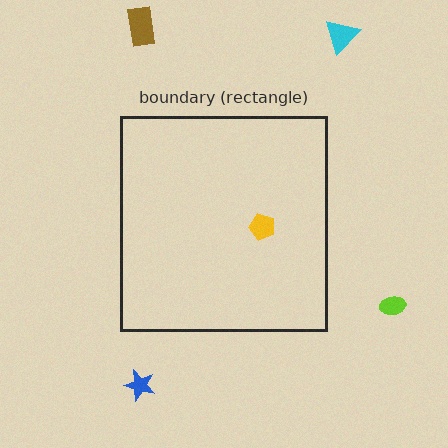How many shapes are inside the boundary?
1 inside, 4 outside.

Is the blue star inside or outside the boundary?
Outside.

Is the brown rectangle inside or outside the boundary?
Outside.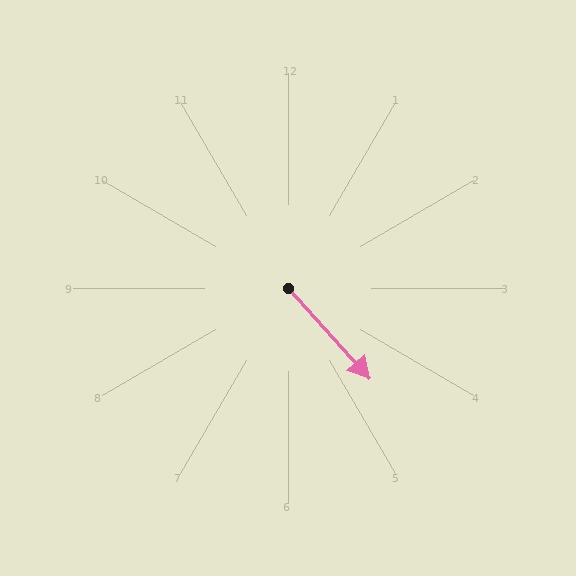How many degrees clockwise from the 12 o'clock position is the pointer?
Approximately 138 degrees.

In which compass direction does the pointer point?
Southeast.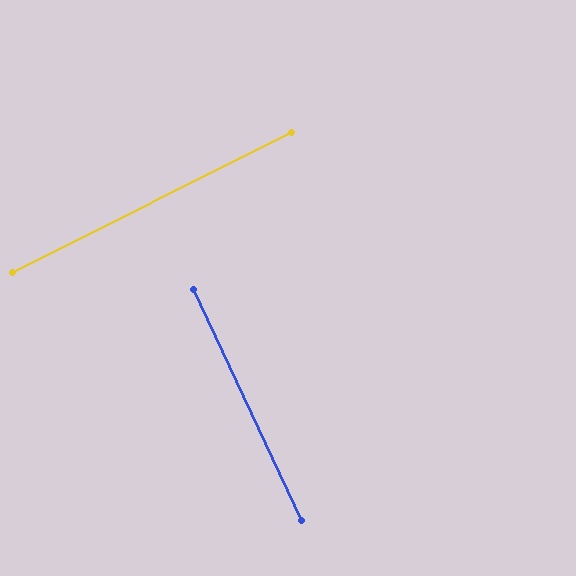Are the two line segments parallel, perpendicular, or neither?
Perpendicular — they meet at approximately 88°.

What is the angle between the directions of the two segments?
Approximately 88 degrees.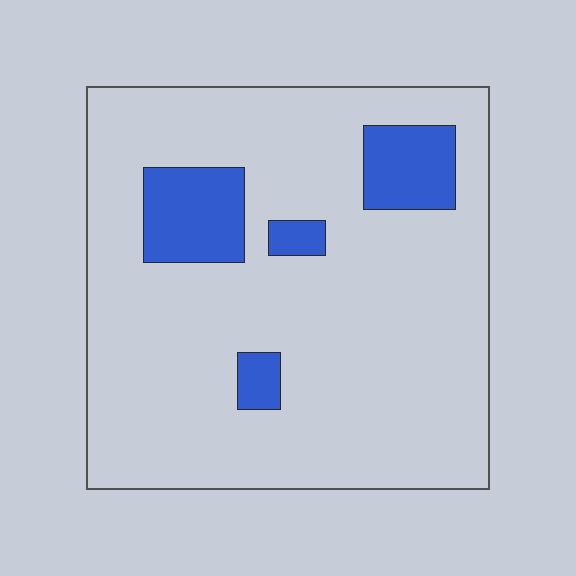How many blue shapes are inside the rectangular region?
4.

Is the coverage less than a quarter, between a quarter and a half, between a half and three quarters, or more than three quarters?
Less than a quarter.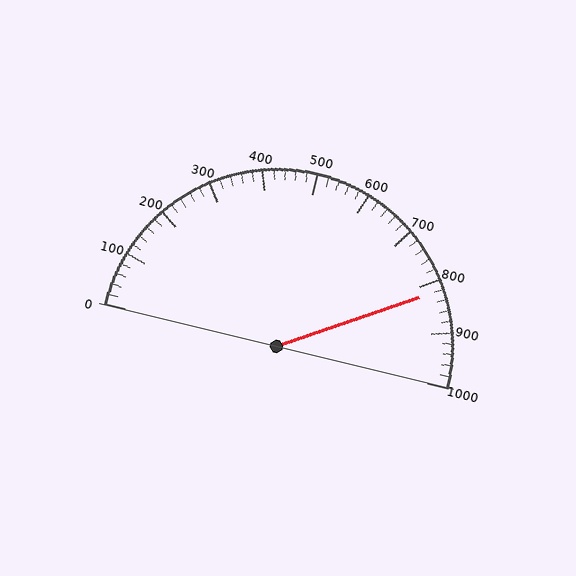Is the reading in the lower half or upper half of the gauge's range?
The reading is in the upper half of the range (0 to 1000).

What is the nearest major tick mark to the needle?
The nearest major tick mark is 800.